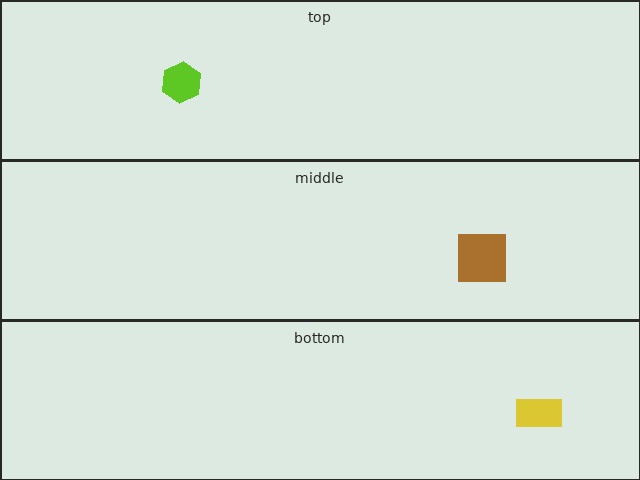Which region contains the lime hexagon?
The top region.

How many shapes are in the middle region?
1.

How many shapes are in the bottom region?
1.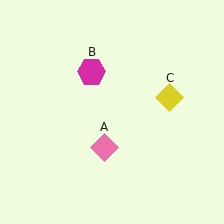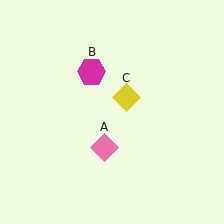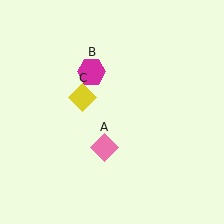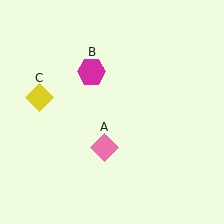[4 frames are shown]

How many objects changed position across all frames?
1 object changed position: yellow diamond (object C).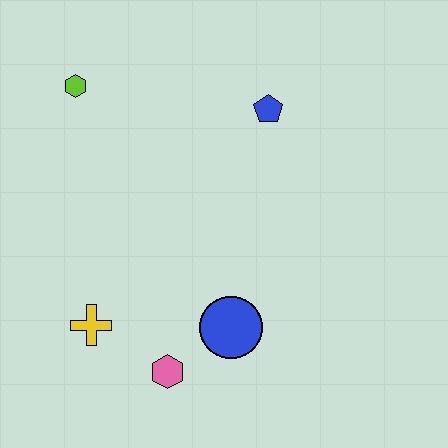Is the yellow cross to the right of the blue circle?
No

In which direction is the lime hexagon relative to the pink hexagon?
The lime hexagon is above the pink hexagon.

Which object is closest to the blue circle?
The pink hexagon is closest to the blue circle.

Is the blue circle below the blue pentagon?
Yes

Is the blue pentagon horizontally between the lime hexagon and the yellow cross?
No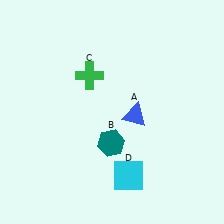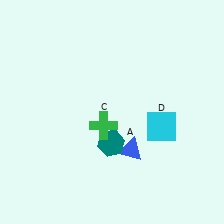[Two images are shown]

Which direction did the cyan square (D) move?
The cyan square (D) moved up.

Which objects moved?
The objects that moved are: the blue triangle (A), the green cross (C), the cyan square (D).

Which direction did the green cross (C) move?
The green cross (C) moved down.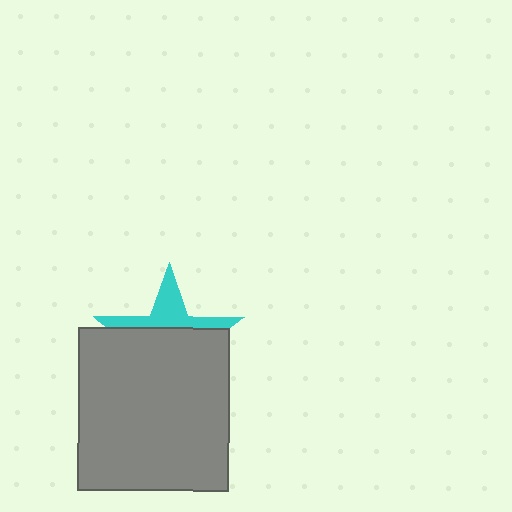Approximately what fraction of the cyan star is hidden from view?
Roughly 67% of the cyan star is hidden behind the gray rectangle.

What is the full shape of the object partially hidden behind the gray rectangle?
The partially hidden object is a cyan star.